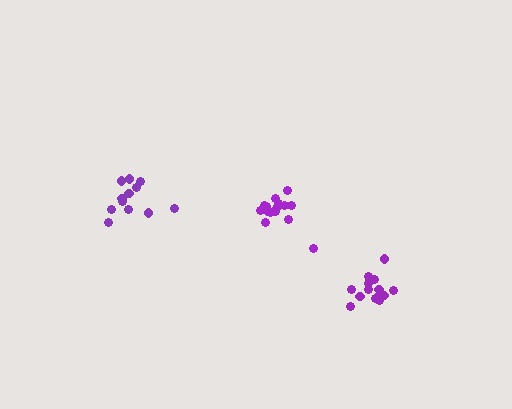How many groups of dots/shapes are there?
There are 3 groups.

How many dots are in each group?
Group 1: 14 dots, Group 2: 15 dots, Group 3: 12 dots (41 total).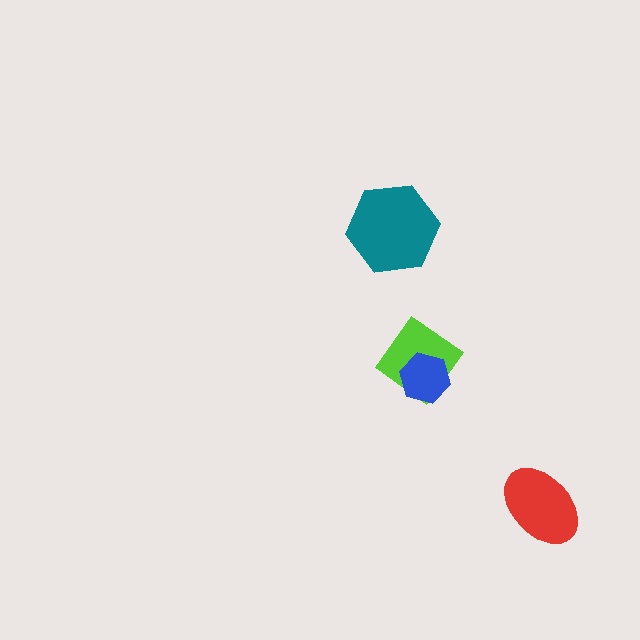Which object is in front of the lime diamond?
The blue hexagon is in front of the lime diamond.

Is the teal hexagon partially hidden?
No, no other shape covers it.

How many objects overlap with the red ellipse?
0 objects overlap with the red ellipse.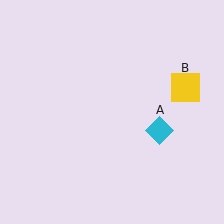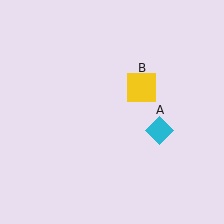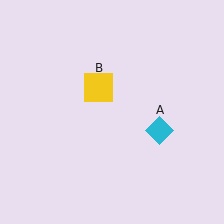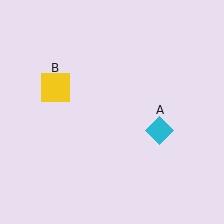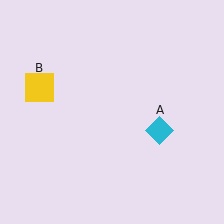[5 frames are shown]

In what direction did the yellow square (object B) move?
The yellow square (object B) moved left.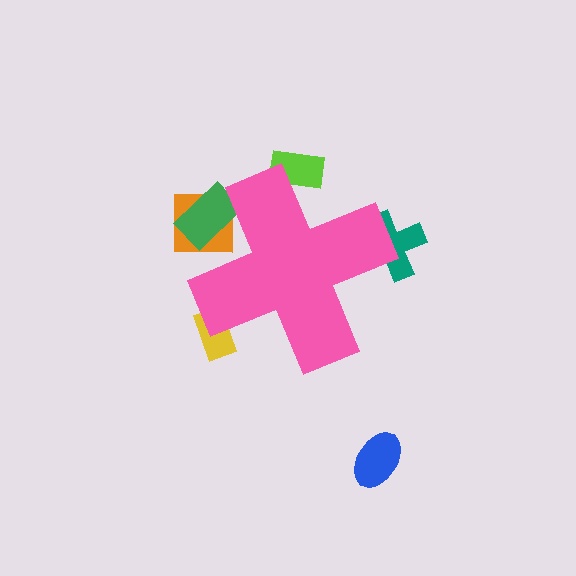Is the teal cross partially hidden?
Yes, the teal cross is partially hidden behind the pink cross.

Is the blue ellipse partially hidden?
No, the blue ellipse is fully visible.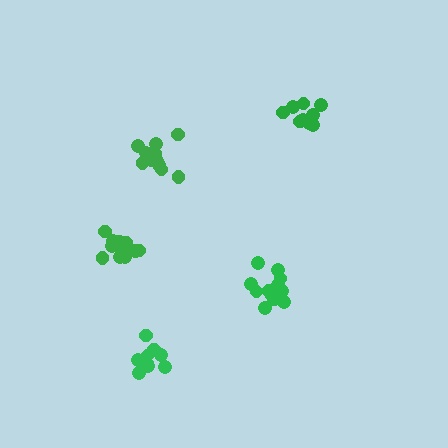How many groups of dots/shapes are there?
There are 5 groups.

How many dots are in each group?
Group 1: 14 dots, Group 2: 10 dots, Group 3: 11 dots, Group 4: 11 dots, Group 5: 12 dots (58 total).